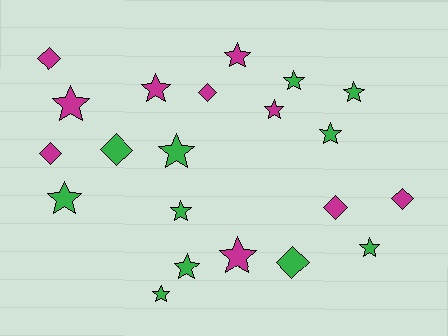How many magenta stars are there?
There are 5 magenta stars.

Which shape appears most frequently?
Star, with 14 objects.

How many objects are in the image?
There are 21 objects.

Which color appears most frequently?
Green, with 11 objects.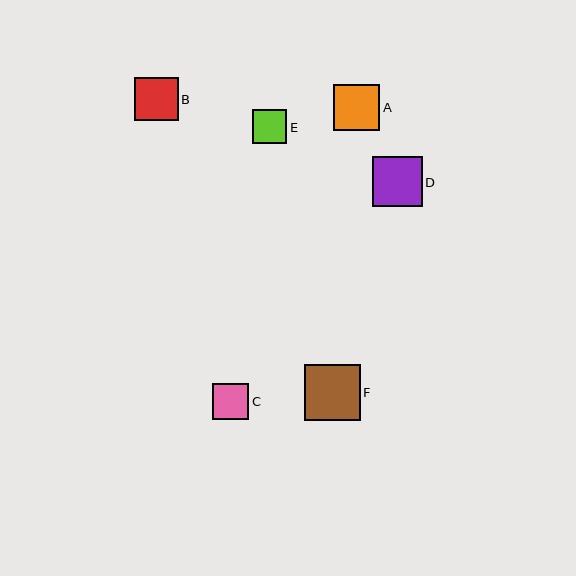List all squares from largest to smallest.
From largest to smallest: F, D, A, B, C, E.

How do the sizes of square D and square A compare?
Square D and square A are approximately the same size.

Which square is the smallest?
Square E is the smallest with a size of approximately 35 pixels.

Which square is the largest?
Square F is the largest with a size of approximately 56 pixels.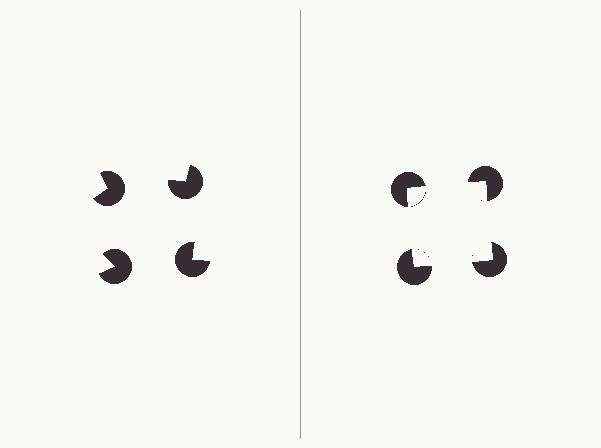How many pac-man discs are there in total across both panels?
8 — 4 on each side.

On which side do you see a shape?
An illusory square appears on the right side. On the left side the wedge cuts are rotated, so no coherent shape forms.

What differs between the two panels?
The pac-man discs are positioned identically on both sides; only the wedge orientations differ. On the right they align to a square; on the left they are misaligned.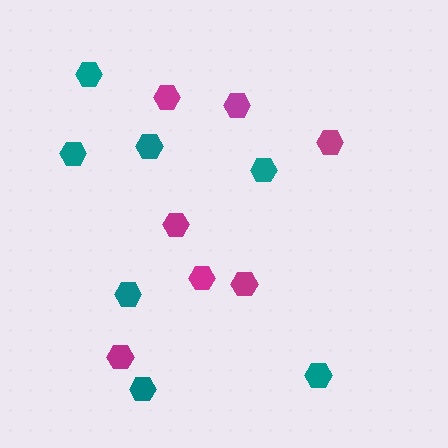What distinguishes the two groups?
There are 2 groups: one group of teal hexagons (7) and one group of magenta hexagons (7).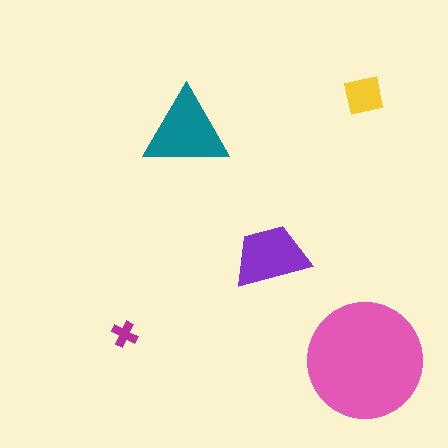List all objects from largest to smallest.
The pink circle, the teal triangle, the purple trapezoid, the yellow square, the magenta cross.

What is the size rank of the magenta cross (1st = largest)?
5th.